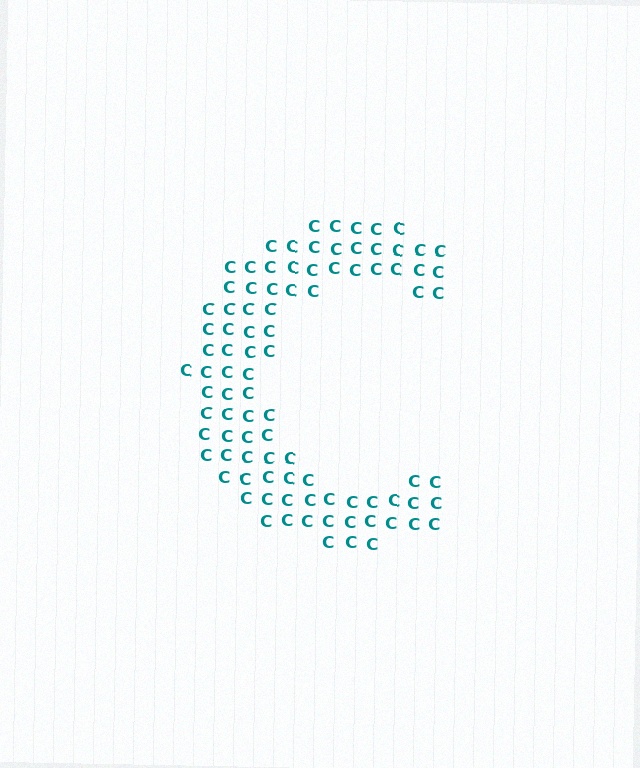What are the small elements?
The small elements are letter C's.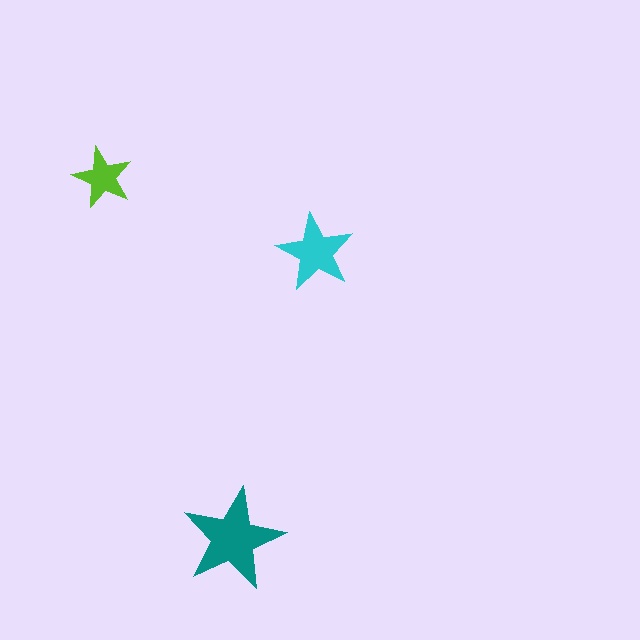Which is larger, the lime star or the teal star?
The teal one.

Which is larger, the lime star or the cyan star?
The cyan one.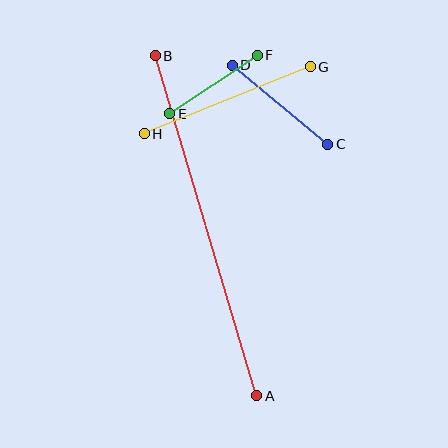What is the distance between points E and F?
The distance is approximately 105 pixels.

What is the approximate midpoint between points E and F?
The midpoint is at approximately (213, 85) pixels.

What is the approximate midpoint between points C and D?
The midpoint is at approximately (280, 105) pixels.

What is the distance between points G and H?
The distance is approximately 179 pixels.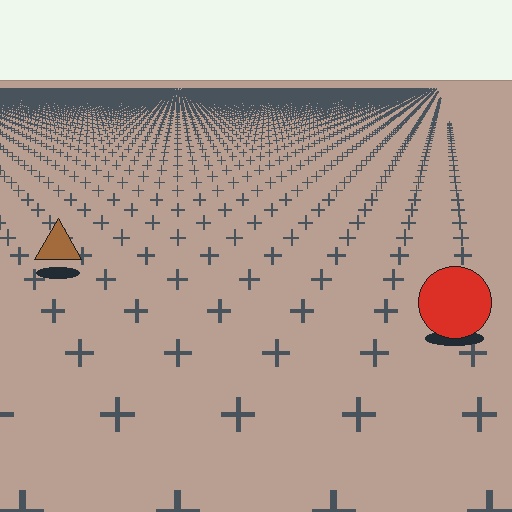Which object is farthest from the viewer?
The brown triangle is farthest from the viewer. It appears smaller and the ground texture around it is denser.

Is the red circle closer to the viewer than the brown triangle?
Yes. The red circle is closer — you can tell from the texture gradient: the ground texture is coarser near it.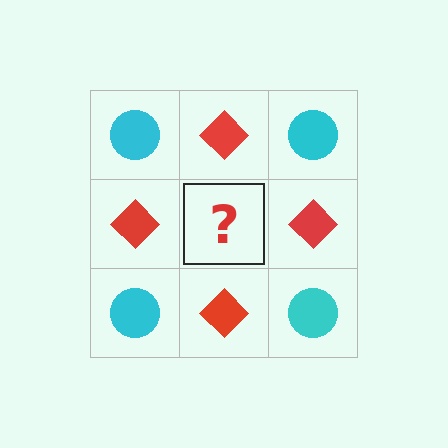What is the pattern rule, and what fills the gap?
The rule is that it alternates cyan circle and red diamond in a checkerboard pattern. The gap should be filled with a cyan circle.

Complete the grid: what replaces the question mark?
The question mark should be replaced with a cyan circle.